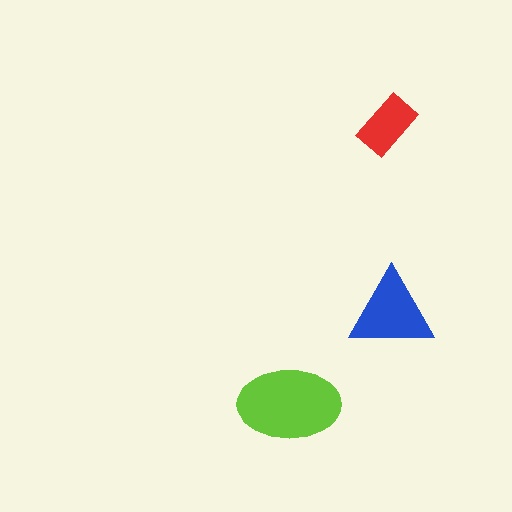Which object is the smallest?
The red rectangle.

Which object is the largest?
The lime ellipse.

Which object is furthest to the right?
The blue triangle is rightmost.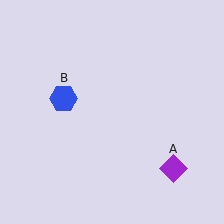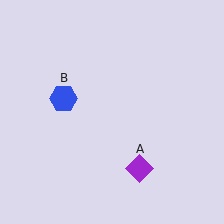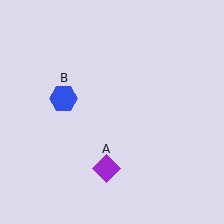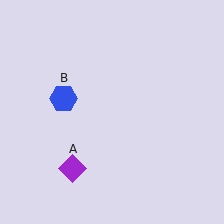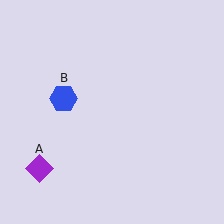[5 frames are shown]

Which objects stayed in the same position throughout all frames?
Blue hexagon (object B) remained stationary.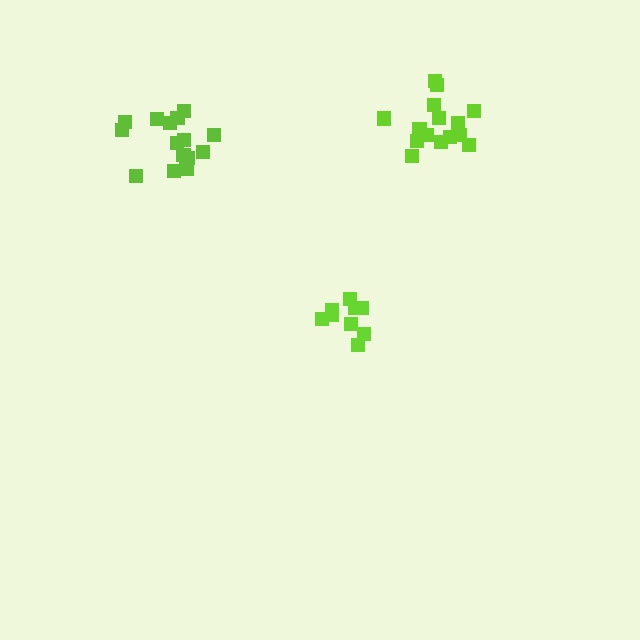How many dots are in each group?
Group 1: 10 dots, Group 2: 15 dots, Group 3: 15 dots (40 total).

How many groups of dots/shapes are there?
There are 3 groups.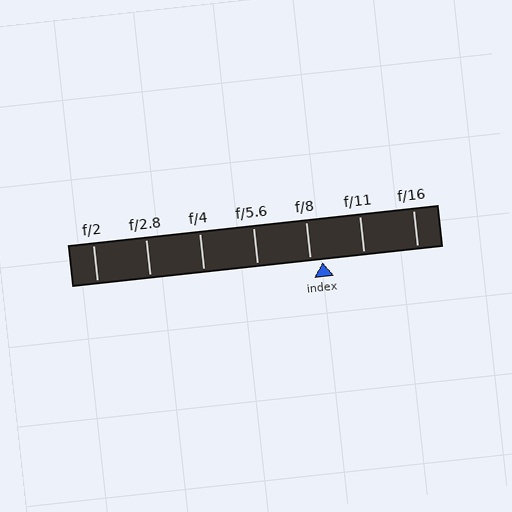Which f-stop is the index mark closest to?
The index mark is closest to f/8.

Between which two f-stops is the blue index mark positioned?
The index mark is between f/8 and f/11.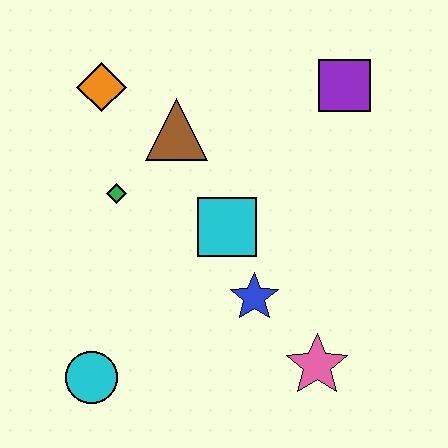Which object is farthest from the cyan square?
The cyan circle is farthest from the cyan square.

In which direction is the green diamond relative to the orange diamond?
The green diamond is below the orange diamond.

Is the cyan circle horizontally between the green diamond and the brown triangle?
No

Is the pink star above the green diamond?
No